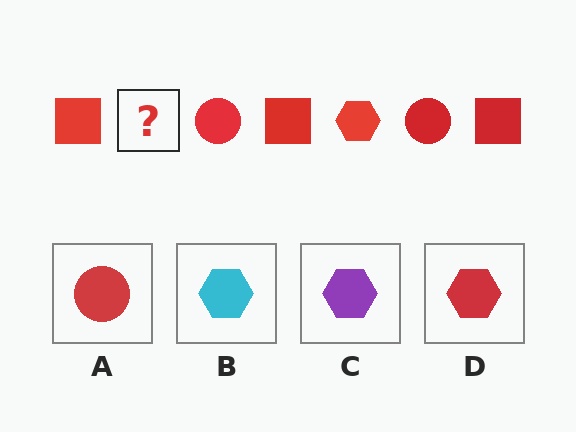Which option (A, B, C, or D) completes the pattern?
D.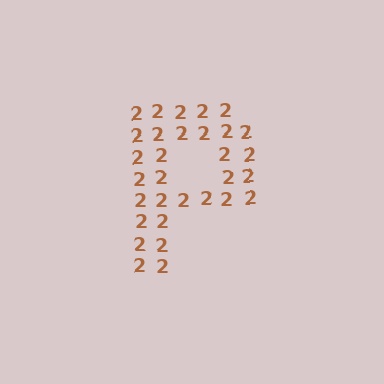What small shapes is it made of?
It is made of small digit 2's.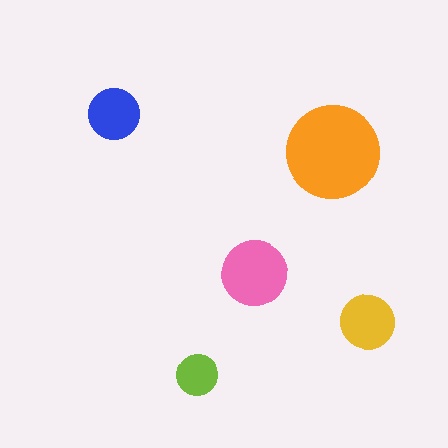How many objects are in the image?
There are 5 objects in the image.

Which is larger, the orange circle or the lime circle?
The orange one.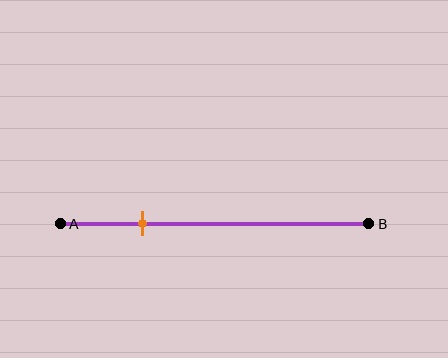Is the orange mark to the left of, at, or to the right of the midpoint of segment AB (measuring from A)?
The orange mark is to the left of the midpoint of segment AB.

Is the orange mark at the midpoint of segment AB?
No, the mark is at about 25% from A, not at the 50% midpoint.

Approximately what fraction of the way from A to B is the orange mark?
The orange mark is approximately 25% of the way from A to B.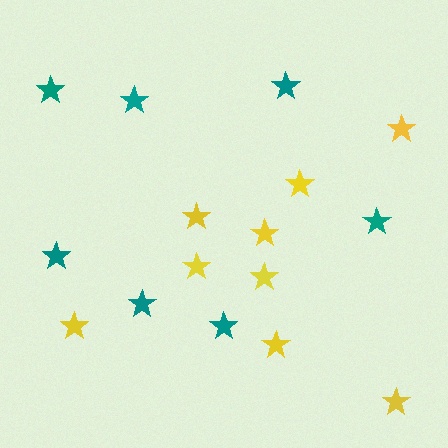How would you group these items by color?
There are 2 groups: one group of yellow stars (9) and one group of teal stars (7).